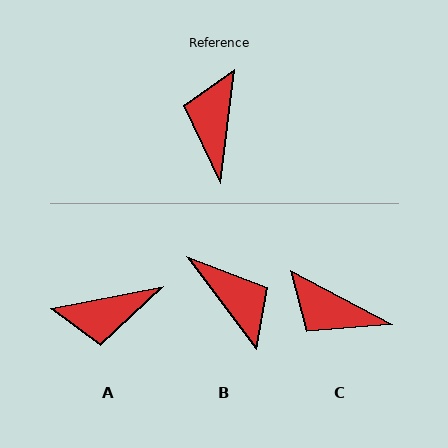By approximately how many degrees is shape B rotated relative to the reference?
Approximately 136 degrees clockwise.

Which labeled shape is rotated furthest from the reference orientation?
B, about 136 degrees away.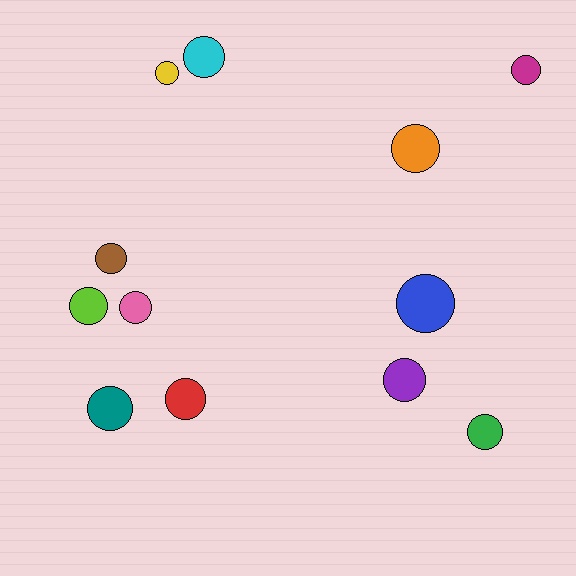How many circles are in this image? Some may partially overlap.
There are 12 circles.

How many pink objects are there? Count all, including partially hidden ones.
There is 1 pink object.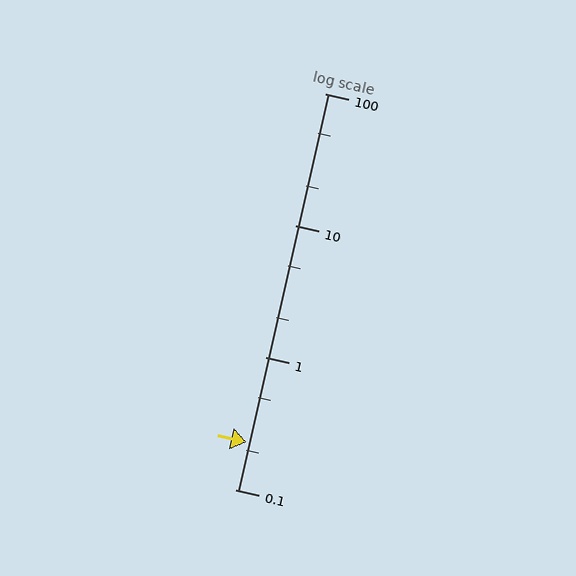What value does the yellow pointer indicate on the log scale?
The pointer indicates approximately 0.23.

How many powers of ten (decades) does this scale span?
The scale spans 3 decades, from 0.1 to 100.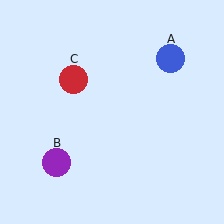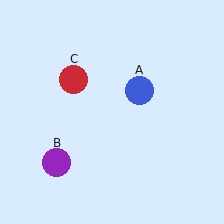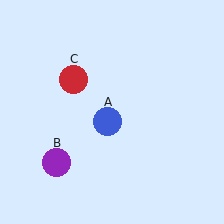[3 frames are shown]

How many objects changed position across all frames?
1 object changed position: blue circle (object A).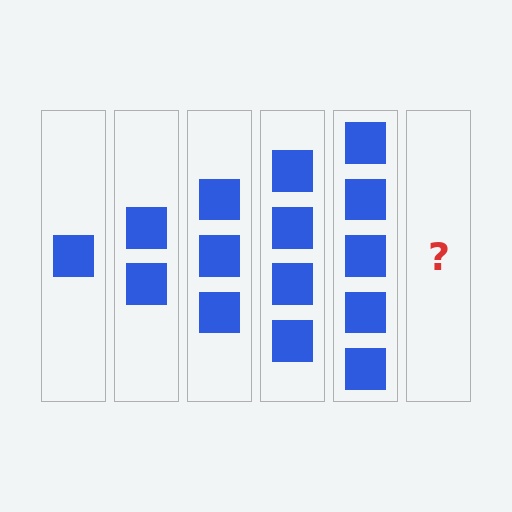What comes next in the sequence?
The next element should be 6 squares.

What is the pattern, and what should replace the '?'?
The pattern is that each step adds one more square. The '?' should be 6 squares.